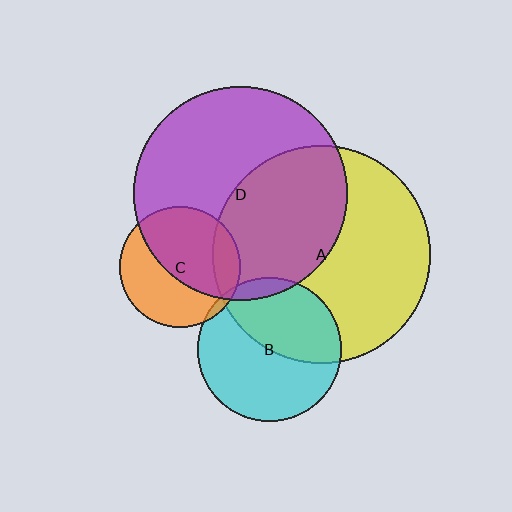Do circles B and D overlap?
Yes.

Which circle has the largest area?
Circle A (yellow).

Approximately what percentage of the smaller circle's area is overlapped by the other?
Approximately 5%.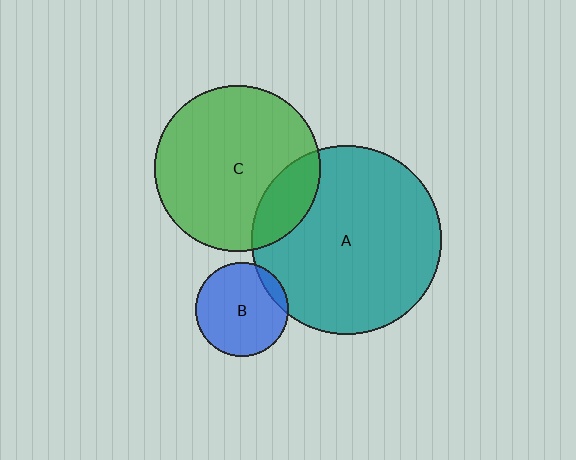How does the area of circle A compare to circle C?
Approximately 1.3 times.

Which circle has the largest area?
Circle A (teal).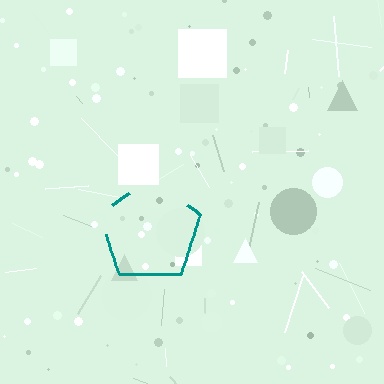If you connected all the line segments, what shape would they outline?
They would outline a pentagon.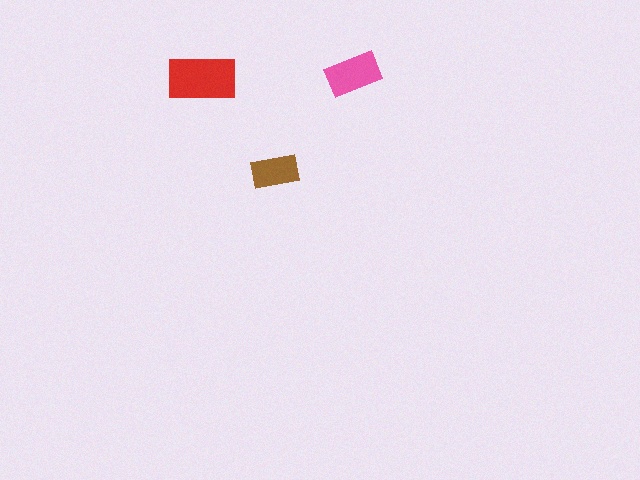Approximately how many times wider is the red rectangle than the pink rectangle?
About 1.5 times wider.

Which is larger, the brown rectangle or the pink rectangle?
The pink one.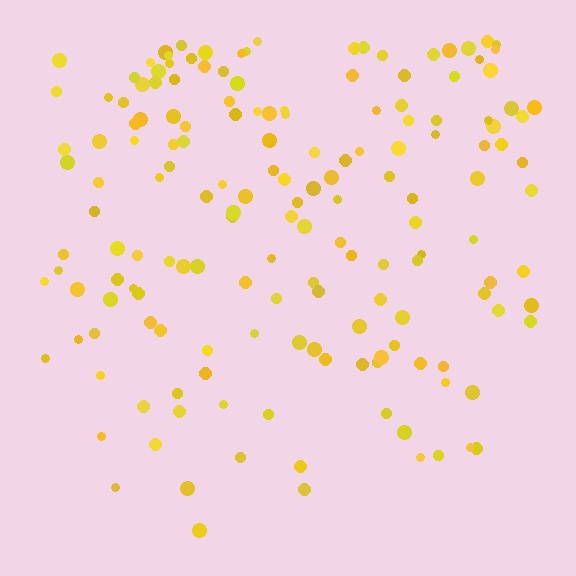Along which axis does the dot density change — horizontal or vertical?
Vertical.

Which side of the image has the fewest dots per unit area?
The bottom.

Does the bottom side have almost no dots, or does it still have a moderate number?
Still a moderate number, just noticeably fewer than the top.